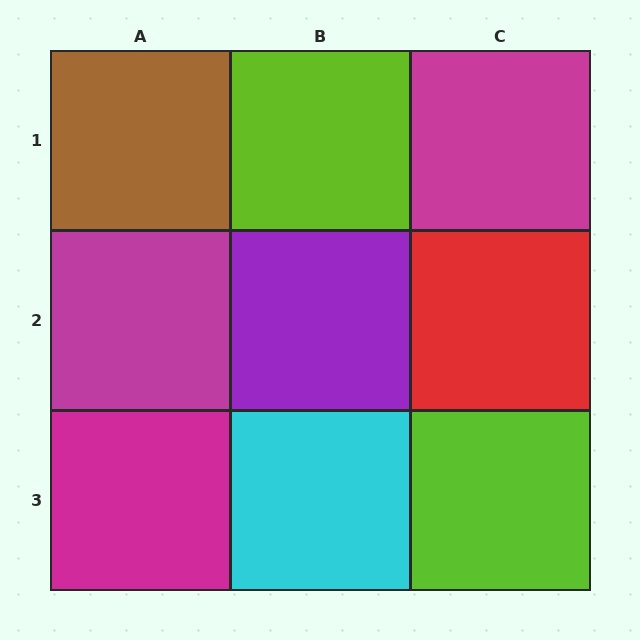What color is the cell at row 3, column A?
Magenta.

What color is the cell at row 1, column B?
Lime.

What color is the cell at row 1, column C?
Magenta.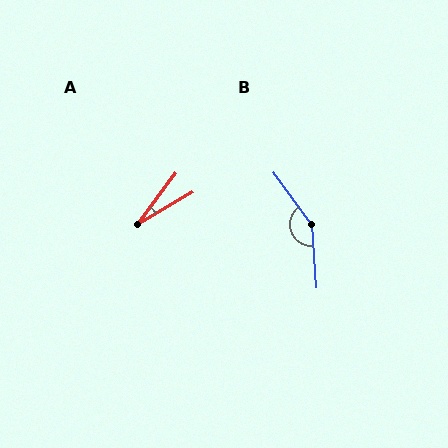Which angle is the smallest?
A, at approximately 22 degrees.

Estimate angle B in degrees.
Approximately 147 degrees.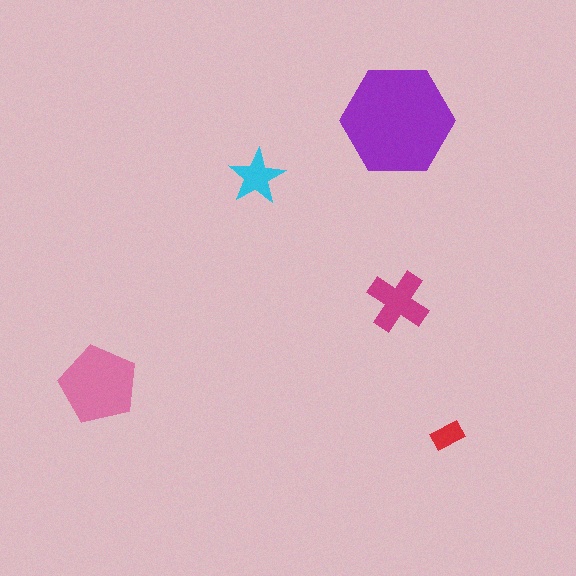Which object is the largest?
The purple hexagon.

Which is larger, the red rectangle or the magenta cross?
The magenta cross.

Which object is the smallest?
The red rectangle.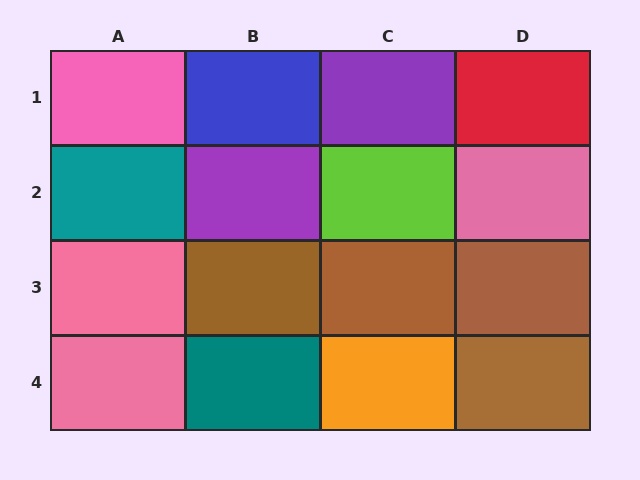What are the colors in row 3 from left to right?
Pink, brown, brown, brown.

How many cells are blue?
1 cell is blue.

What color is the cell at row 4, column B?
Teal.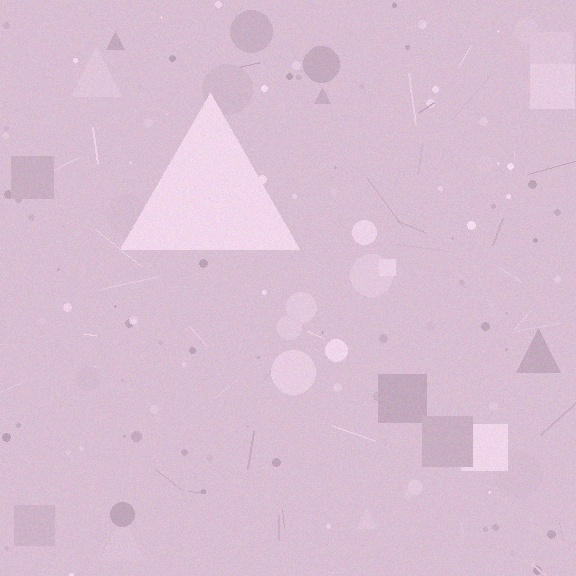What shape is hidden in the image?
A triangle is hidden in the image.